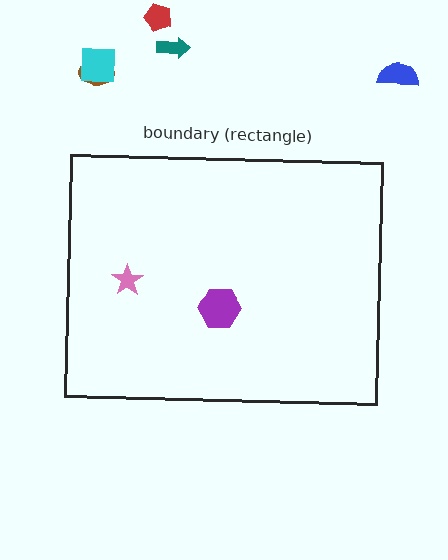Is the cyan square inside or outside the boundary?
Outside.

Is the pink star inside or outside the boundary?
Inside.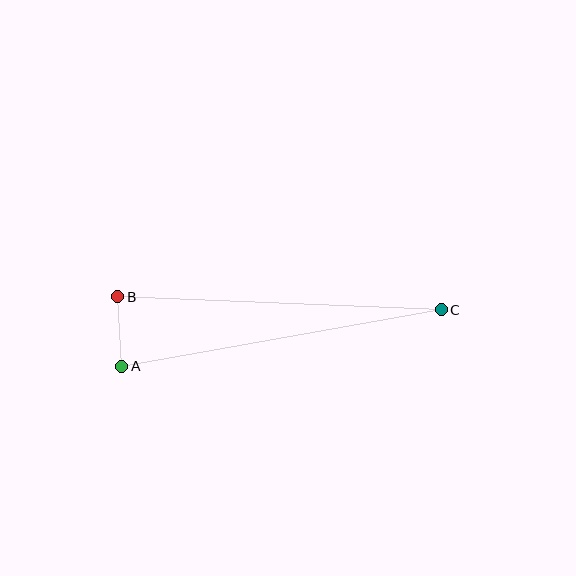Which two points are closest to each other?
Points A and B are closest to each other.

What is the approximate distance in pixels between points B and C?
The distance between B and C is approximately 324 pixels.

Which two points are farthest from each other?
Points A and C are farthest from each other.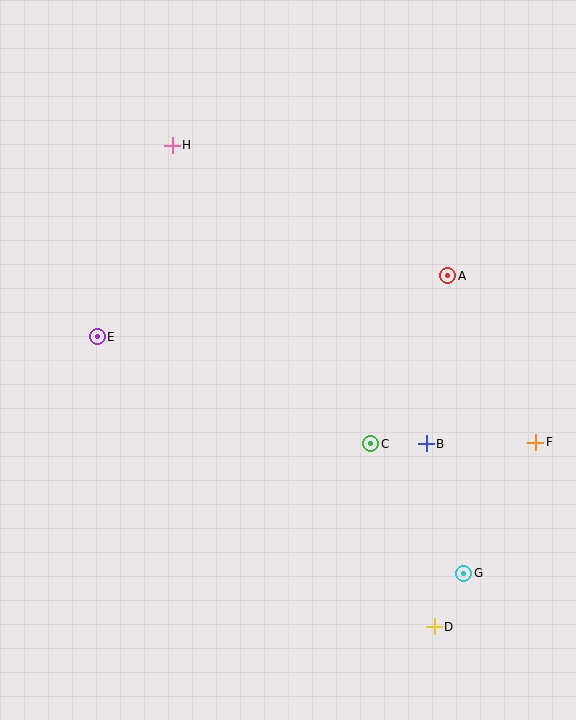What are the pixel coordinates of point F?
Point F is at (536, 442).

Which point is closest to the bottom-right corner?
Point D is closest to the bottom-right corner.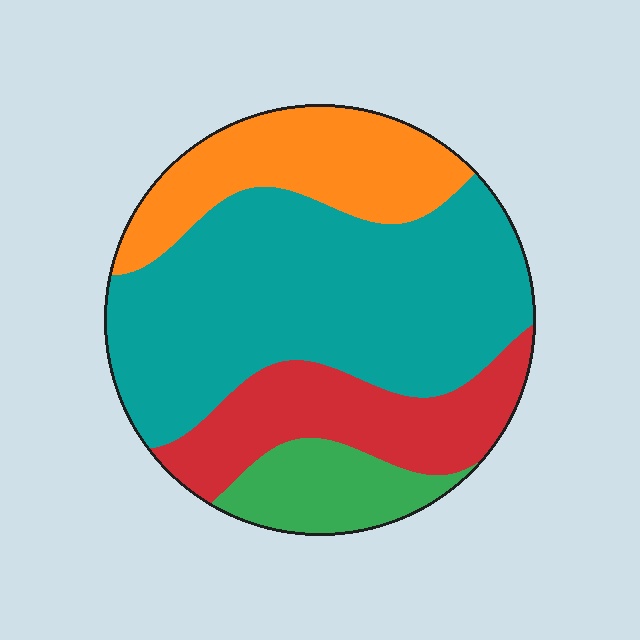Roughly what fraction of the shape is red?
Red takes up less than a quarter of the shape.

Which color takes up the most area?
Teal, at roughly 50%.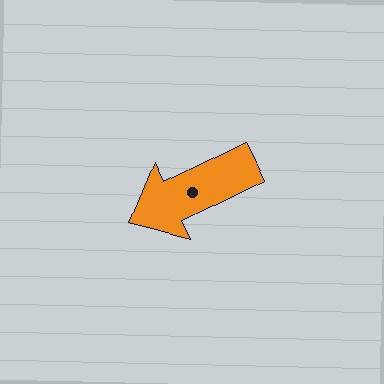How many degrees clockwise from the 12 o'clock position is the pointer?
Approximately 244 degrees.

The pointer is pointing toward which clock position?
Roughly 8 o'clock.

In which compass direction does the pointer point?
Southwest.